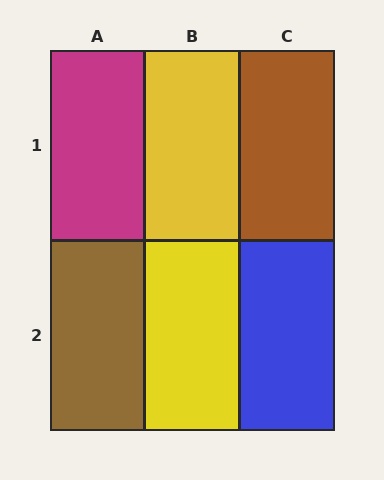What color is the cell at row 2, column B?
Yellow.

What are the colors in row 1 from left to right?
Magenta, yellow, brown.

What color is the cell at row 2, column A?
Brown.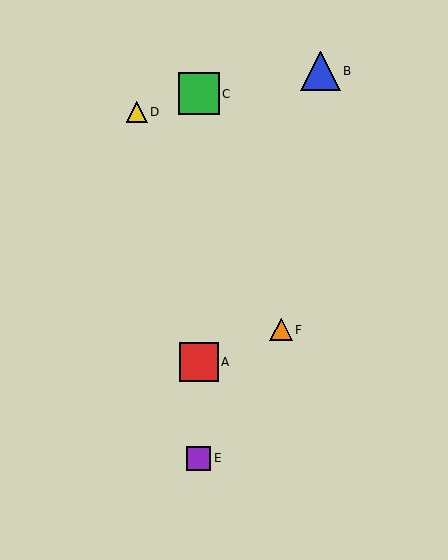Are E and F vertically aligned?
No, E is at x≈199 and F is at x≈281.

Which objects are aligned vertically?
Objects A, C, E are aligned vertically.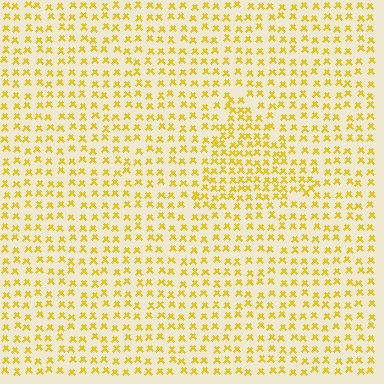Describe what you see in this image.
The image contains small yellow elements arranged at two different densities. A triangle-shaped region is visible where the elements are more densely packed than the surrounding area.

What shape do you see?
I see a triangle.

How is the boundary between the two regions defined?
The boundary is defined by a change in element density (approximately 1.6x ratio). All elements are the same color, size, and shape.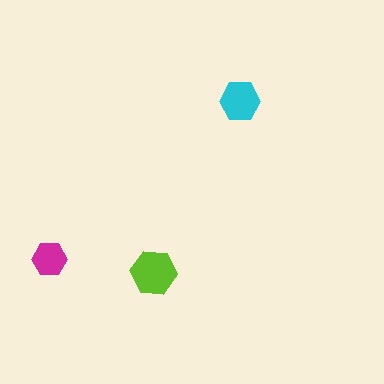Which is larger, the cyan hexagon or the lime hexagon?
The lime one.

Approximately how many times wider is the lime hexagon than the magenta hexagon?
About 1.5 times wider.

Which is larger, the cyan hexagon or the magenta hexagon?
The cyan one.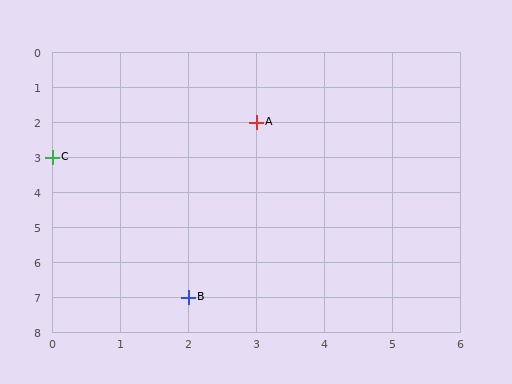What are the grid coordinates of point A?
Point A is at grid coordinates (3, 2).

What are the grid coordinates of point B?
Point B is at grid coordinates (2, 7).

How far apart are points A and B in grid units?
Points A and B are 1 column and 5 rows apart (about 5.1 grid units diagonally).